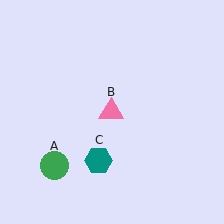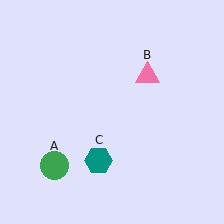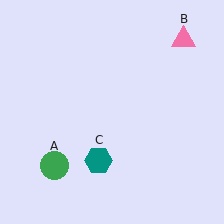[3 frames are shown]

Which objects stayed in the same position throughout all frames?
Green circle (object A) and teal hexagon (object C) remained stationary.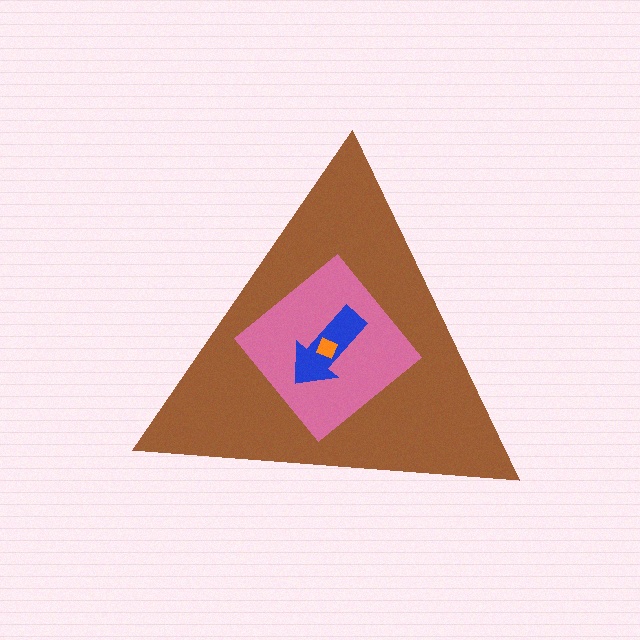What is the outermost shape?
The brown triangle.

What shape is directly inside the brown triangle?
The pink diamond.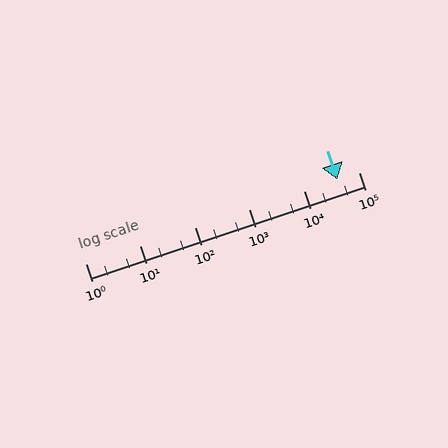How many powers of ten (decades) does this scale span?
The scale spans 5 decades, from 1 to 100000.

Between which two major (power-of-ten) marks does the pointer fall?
The pointer is between 10000 and 100000.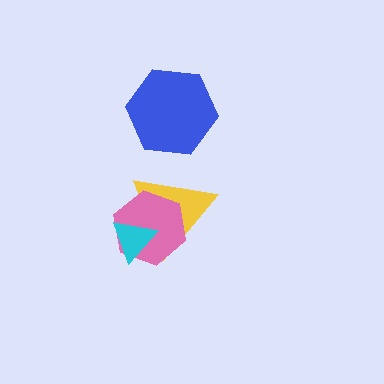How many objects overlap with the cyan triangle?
2 objects overlap with the cyan triangle.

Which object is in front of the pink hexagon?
The cyan triangle is in front of the pink hexagon.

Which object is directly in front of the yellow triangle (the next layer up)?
The pink hexagon is directly in front of the yellow triangle.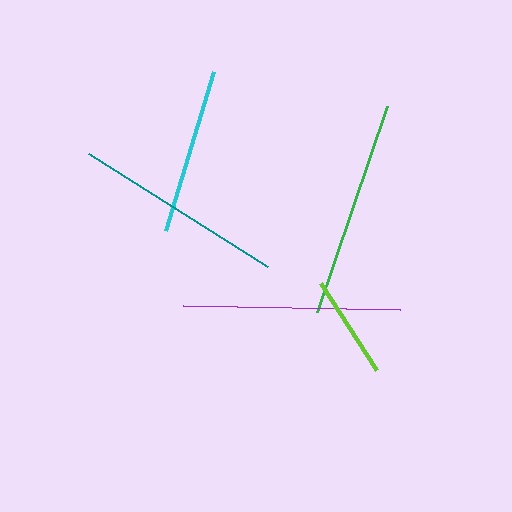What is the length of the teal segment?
The teal segment is approximately 212 pixels long.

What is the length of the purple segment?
The purple segment is approximately 217 pixels long.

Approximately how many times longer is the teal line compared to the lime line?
The teal line is approximately 2.0 times the length of the lime line.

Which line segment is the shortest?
The lime line is the shortest at approximately 103 pixels.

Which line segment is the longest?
The purple line is the longest at approximately 217 pixels.